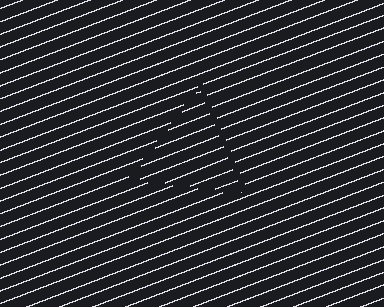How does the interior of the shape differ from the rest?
The interior of the shape contains the same grating, shifted by half a period — the contour is defined by the phase discontinuity where line-ends from the inner and outer gratings abut.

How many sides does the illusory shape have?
3 sides — the line-ends trace a triangle.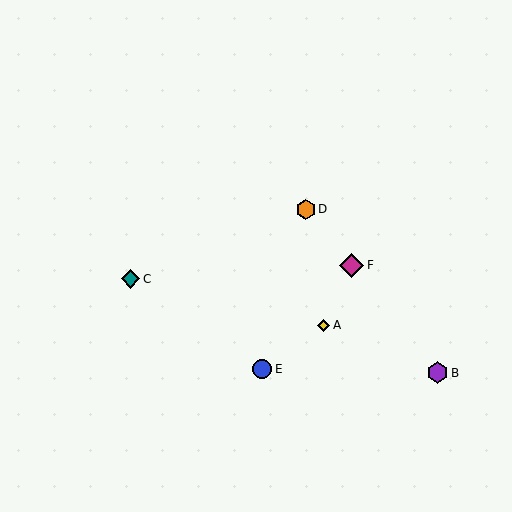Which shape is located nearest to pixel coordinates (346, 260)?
The magenta diamond (labeled F) at (352, 265) is nearest to that location.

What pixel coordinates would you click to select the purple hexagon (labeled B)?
Click at (438, 373) to select the purple hexagon B.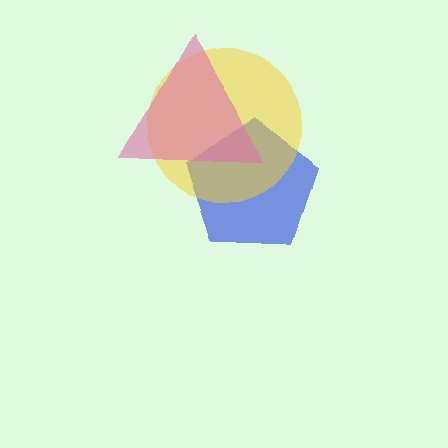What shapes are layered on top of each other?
The layered shapes are: a blue pentagon, a yellow circle, a pink triangle.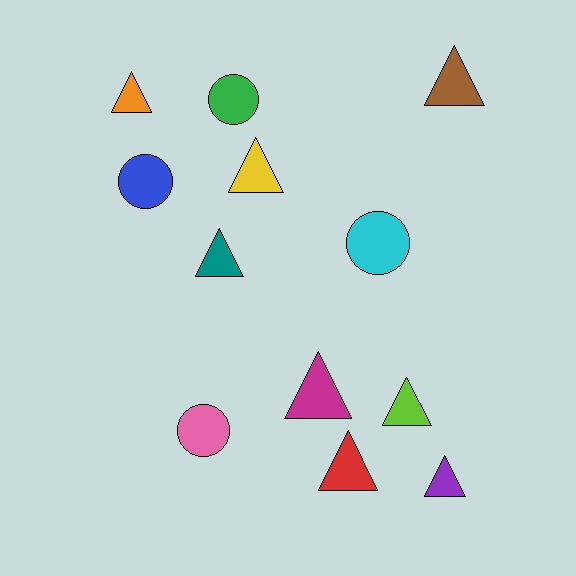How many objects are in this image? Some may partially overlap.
There are 12 objects.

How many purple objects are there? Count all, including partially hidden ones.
There is 1 purple object.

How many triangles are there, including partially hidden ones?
There are 8 triangles.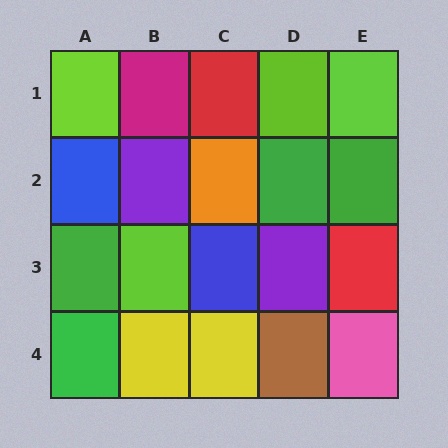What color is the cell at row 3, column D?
Purple.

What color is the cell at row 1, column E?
Lime.